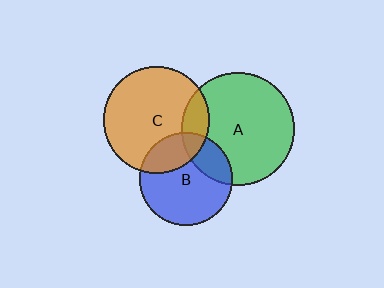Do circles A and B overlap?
Yes.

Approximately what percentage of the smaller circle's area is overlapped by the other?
Approximately 25%.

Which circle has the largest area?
Circle A (green).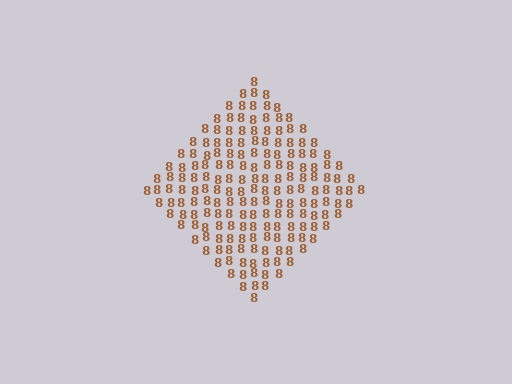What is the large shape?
The large shape is a diamond.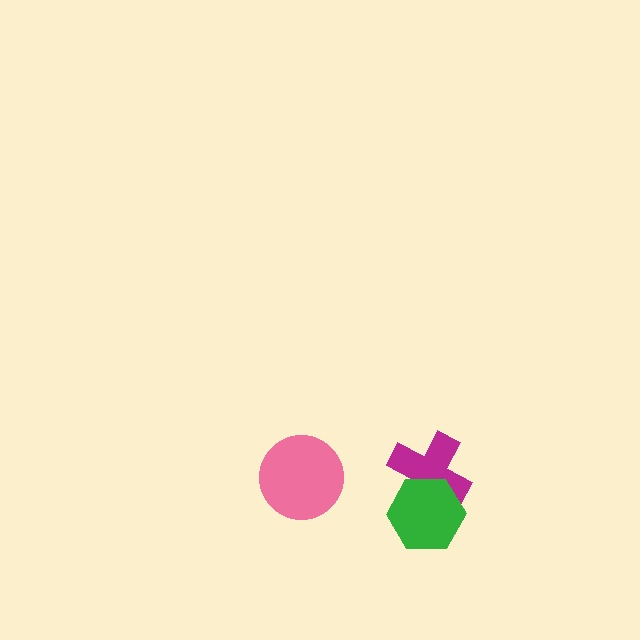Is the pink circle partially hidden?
No, no other shape covers it.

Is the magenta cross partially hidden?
Yes, it is partially covered by another shape.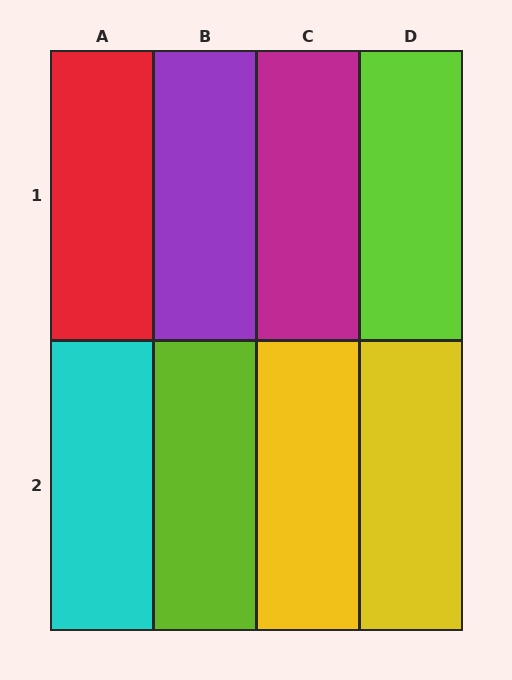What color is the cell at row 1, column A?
Red.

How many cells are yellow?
2 cells are yellow.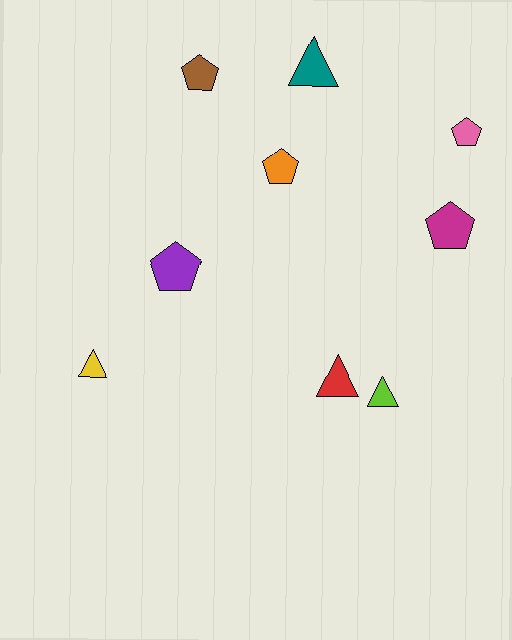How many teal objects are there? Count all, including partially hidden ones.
There is 1 teal object.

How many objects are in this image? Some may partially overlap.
There are 9 objects.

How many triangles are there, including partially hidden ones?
There are 4 triangles.